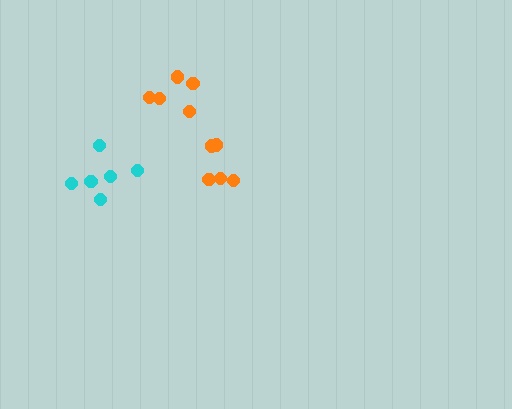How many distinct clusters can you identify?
There are 2 distinct clusters.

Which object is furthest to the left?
The cyan cluster is leftmost.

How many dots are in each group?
Group 1: 10 dots, Group 2: 6 dots (16 total).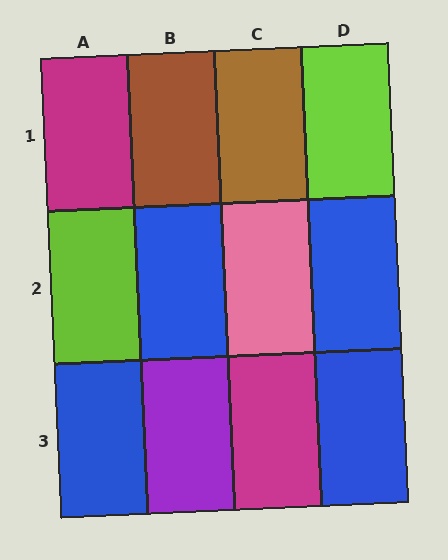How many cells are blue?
4 cells are blue.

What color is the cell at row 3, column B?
Purple.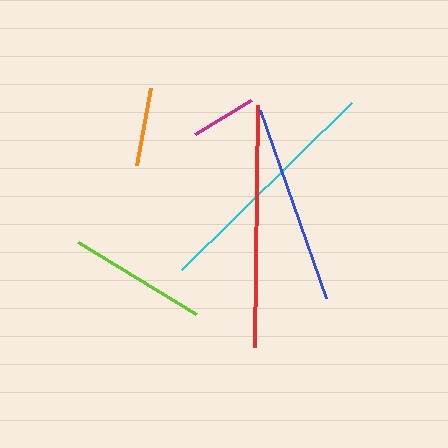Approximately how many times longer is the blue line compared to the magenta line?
The blue line is approximately 3.1 times the length of the magenta line.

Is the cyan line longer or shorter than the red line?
The red line is longer than the cyan line.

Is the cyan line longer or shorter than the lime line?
The cyan line is longer than the lime line.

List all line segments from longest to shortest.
From longest to shortest: red, cyan, blue, lime, orange, magenta.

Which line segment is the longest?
The red line is the longest at approximately 243 pixels.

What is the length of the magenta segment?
The magenta segment is approximately 65 pixels long.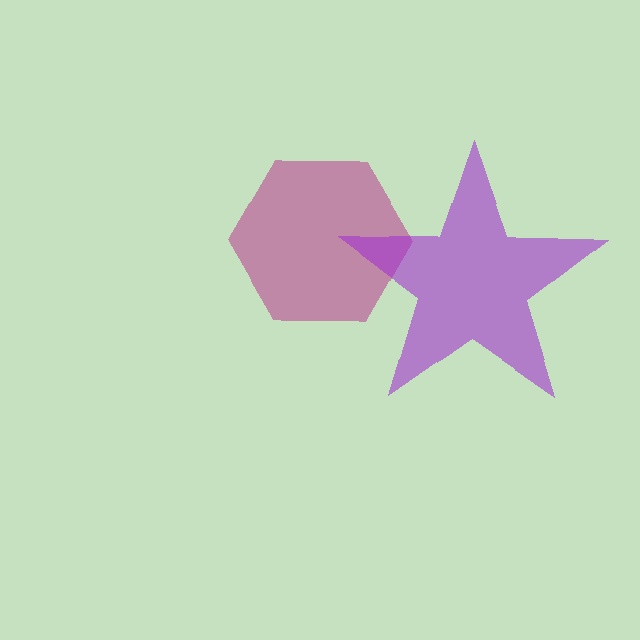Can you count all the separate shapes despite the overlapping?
Yes, there are 2 separate shapes.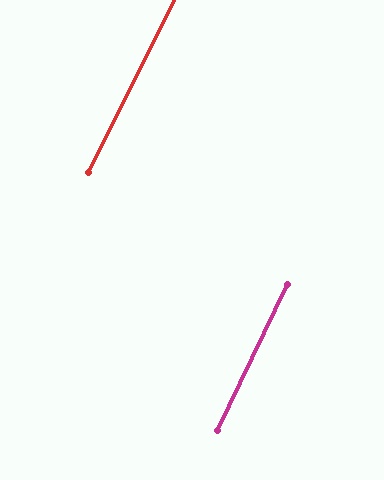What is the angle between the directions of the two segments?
Approximately 1 degree.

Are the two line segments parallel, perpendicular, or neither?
Parallel — their directions differ by only 0.7°.